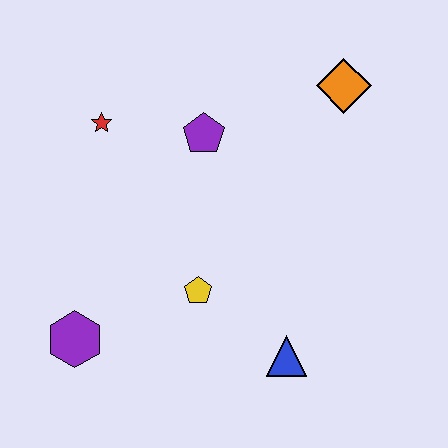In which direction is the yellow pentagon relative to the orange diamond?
The yellow pentagon is below the orange diamond.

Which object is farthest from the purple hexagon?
The orange diamond is farthest from the purple hexagon.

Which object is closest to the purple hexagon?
The yellow pentagon is closest to the purple hexagon.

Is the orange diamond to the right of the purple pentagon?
Yes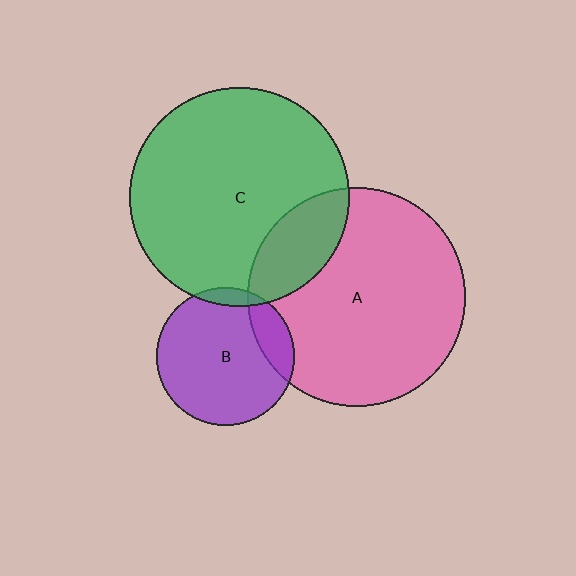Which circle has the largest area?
Circle C (green).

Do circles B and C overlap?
Yes.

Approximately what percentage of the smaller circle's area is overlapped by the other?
Approximately 5%.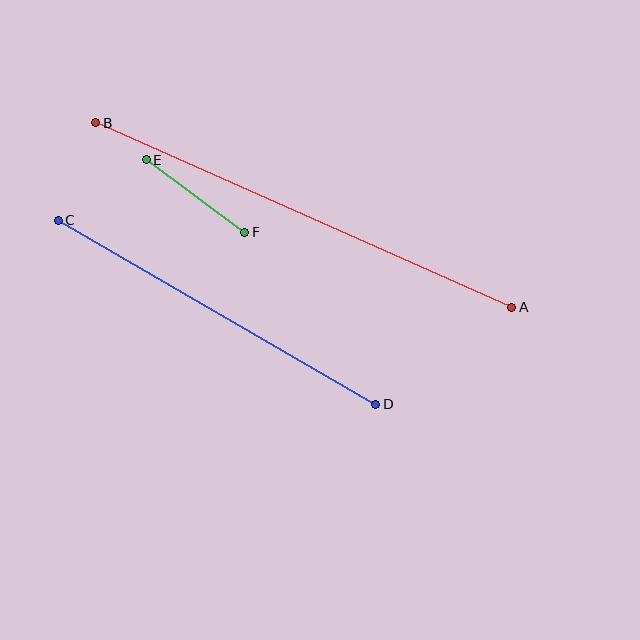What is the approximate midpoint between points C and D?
The midpoint is at approximately (217, 312) pixels.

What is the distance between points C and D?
The distance is approximately 367 pixels.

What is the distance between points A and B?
The distance is approximately 455 pixels.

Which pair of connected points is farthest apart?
Points A and B are farthest apart.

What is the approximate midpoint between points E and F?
The midpoint is at approximately (196, 196) pixels.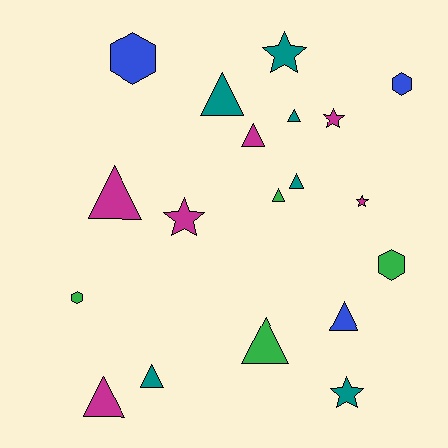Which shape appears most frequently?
Triangle, with 10 objects.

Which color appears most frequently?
Teal, with 6 objects.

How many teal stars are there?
There are 2 teal stars.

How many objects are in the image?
There are 19 objects.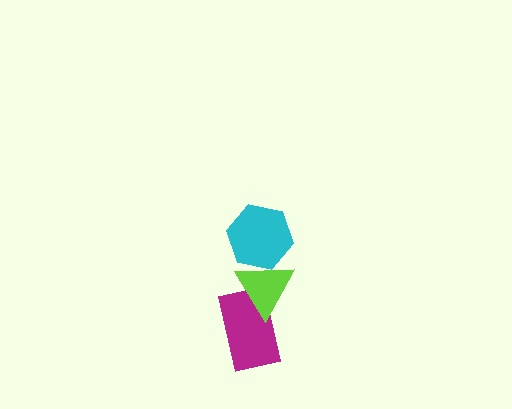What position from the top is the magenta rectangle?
The magenta rectangle is 3rd from the top.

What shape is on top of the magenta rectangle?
The lime triangle is on top of the magenta rectangle.